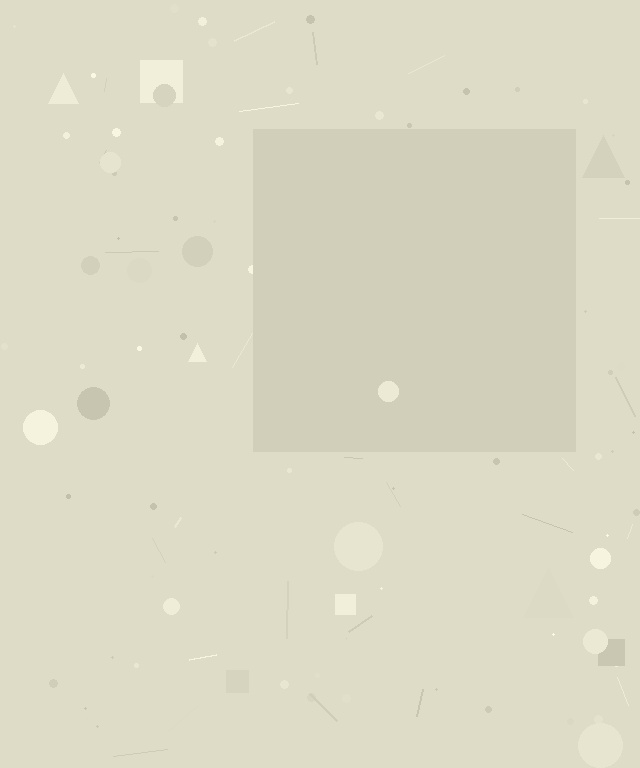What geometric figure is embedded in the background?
A square is embedded in the background.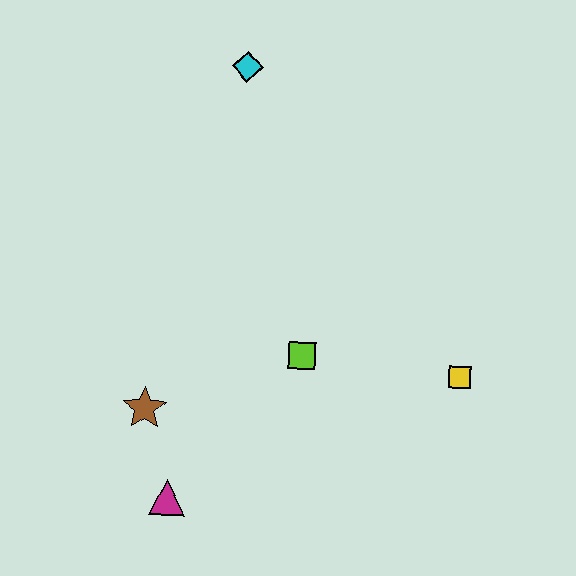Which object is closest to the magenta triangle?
The brown star is closest to the magenta triangle.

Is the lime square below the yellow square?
No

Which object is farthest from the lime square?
The cyan diamond is farthest from the lime square.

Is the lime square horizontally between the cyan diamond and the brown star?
No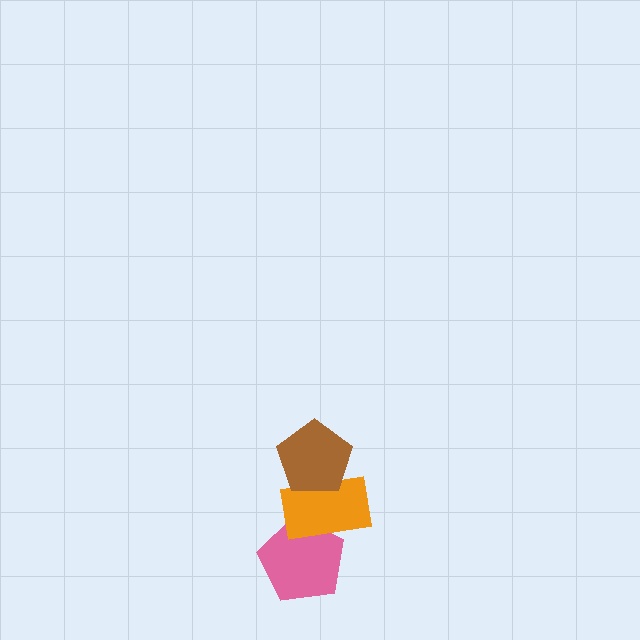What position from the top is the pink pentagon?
The pink pentagon is 3rd from the top.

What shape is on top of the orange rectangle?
The brown pentagon is on top of the orange rectangle.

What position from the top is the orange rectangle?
The orange rectangle is 2nd from the top.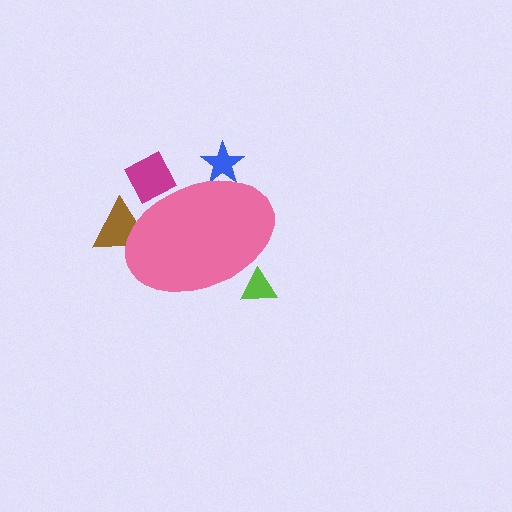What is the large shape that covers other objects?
A pink ellipse.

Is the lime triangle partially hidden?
Yes, the lime triangle is partially hidden behind the pink ellipse.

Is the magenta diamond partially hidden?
Yes, the magenta diamond is partially hidden behind the pink ellipse.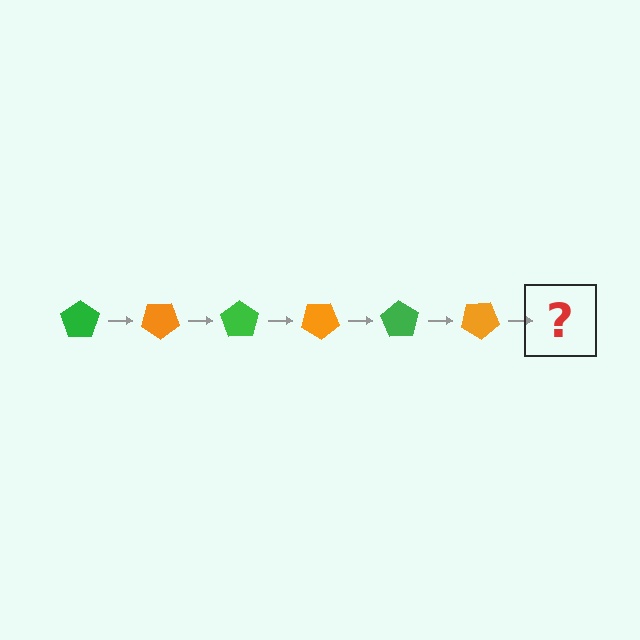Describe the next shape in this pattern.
It should be a green pentagon, rotated 210 degrees from the start.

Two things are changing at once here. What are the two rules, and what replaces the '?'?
The two rules are that it rotates 35 degrees each step and the color cycles through green and orange. The '?' should be a green pentagon, rotated 210 degrees from the start.